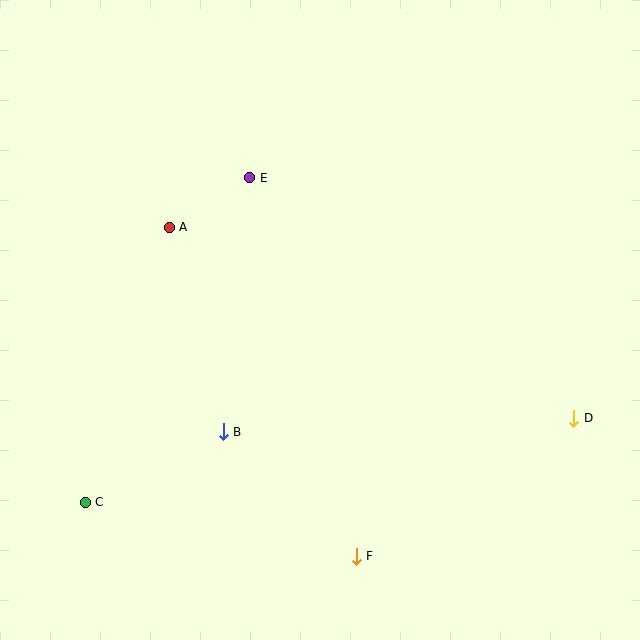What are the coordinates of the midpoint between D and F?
The midpoint between D and F is at (465, 487).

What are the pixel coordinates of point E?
Point E is at (250, 178).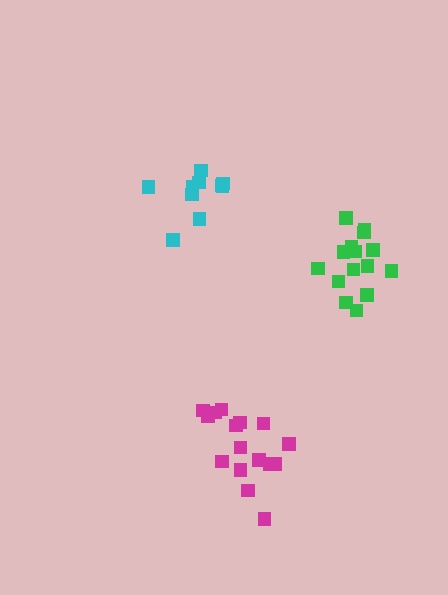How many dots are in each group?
Group 1: 10 dots, Group 2: 15 dots, Group 3: 16 dots (41 total).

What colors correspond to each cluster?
The clusters are colored: cyan, green, magenta.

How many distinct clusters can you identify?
There are 3 distinct clusters.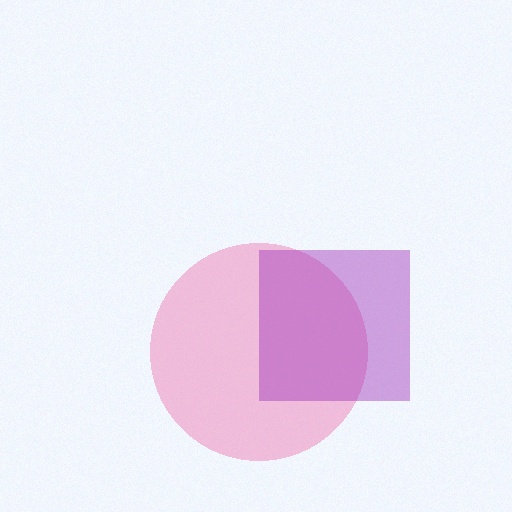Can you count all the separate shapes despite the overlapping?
Yes, there are 2 separate shapes.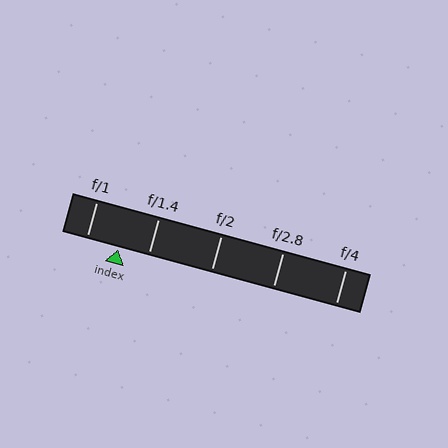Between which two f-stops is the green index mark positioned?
The index mark is between f/1 and f/1.4.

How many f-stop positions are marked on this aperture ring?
There are 5 f-stop positions marked.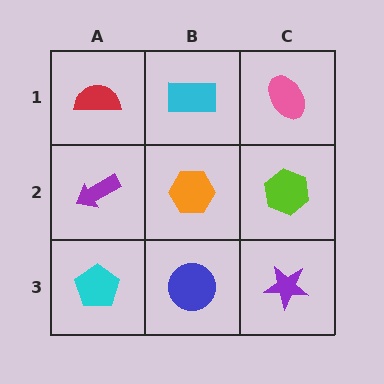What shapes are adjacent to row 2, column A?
A red semicircle (row 1, column A), a cyan pentagon (row 3, column A), an orange hexagon (row 2, column B).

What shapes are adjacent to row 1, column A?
A purple arrow (row 2, column A), a cyan rectangle (row 1, column B).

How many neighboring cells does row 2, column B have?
4.